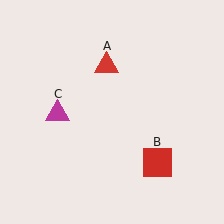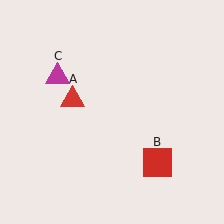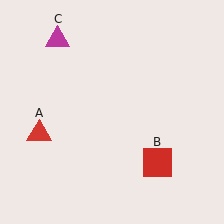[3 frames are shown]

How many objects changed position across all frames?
2 objects changed position: red triangle (object A), magenta triangle (object C).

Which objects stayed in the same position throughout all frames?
Red square (object B) remained stationary.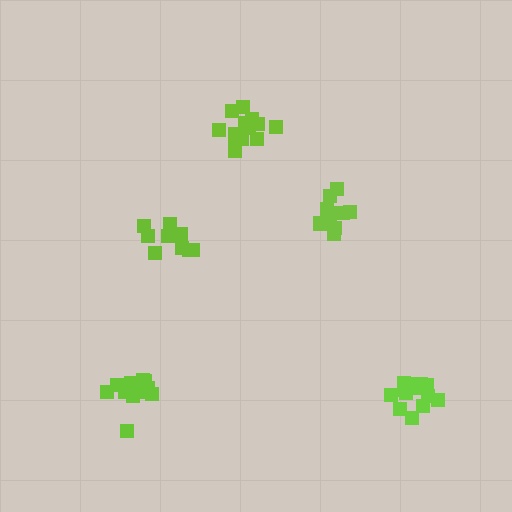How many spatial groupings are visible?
There are 5 spatial groupings.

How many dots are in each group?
Group 1: 13 dots, Group 2: 12 dots, Group 3: 9 dots, Group 4: 14 dots, Group 5: 13 dots (61 total).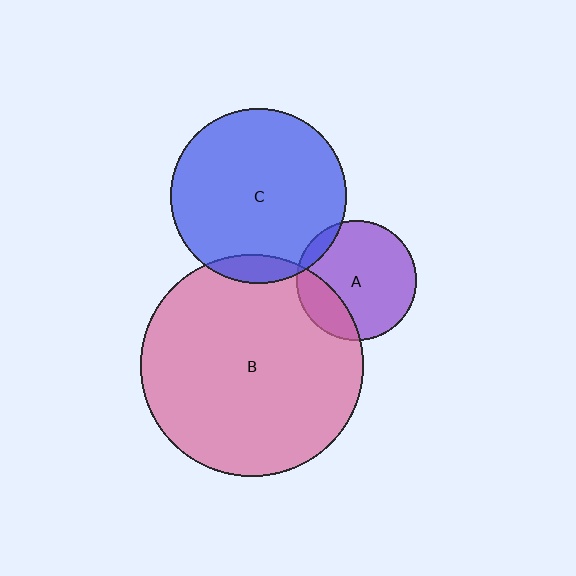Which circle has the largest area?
Circle B (pink).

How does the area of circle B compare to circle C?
Approximately 1.6 times.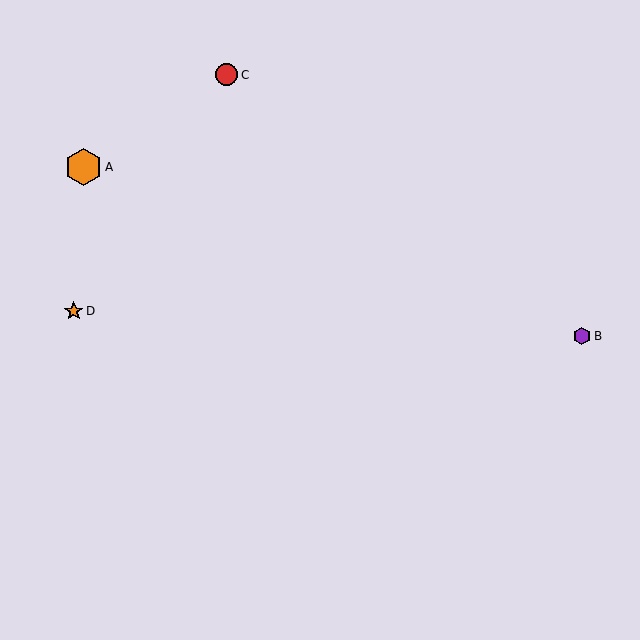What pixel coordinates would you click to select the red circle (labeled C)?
Click at (227, 75) to select the red circle C.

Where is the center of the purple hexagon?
The center of the purple hexagon is at (582, 336).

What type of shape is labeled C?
Shape C is a red circle.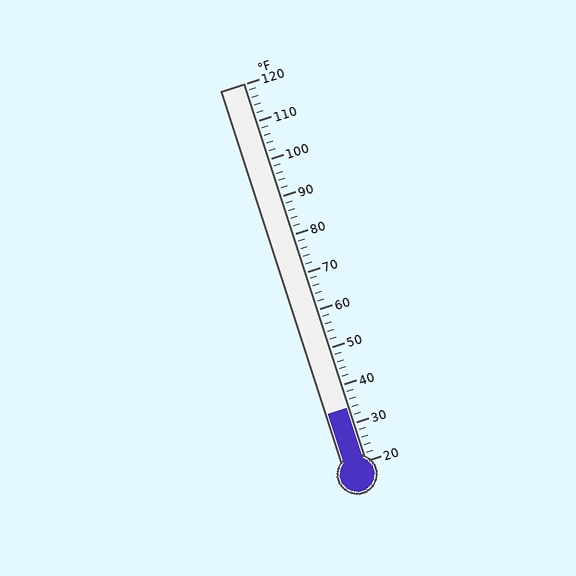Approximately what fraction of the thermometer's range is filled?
The thermometer is filled to approximately 15% of its range.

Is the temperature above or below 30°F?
The temperature is above 30°F.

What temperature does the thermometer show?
The thermometer shows approximately 34°F.